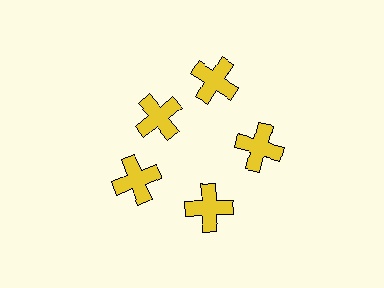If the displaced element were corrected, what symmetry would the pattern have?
It would have 5-fold rotational symmetry — the pattern would map onto itself every 72 degrees.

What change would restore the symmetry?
The symmetry would be restored by moving it outward, back onto the ring so that all 5 crosses sit at equal angles and equal distance from the center.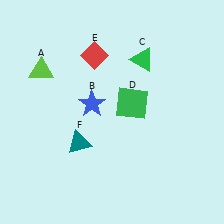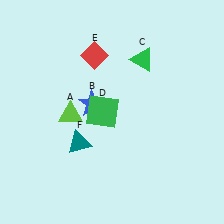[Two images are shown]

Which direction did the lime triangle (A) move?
The lime triangle (A) moved down.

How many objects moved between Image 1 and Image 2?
2 objects moved between the two images.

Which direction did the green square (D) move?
The green square (D) moved left.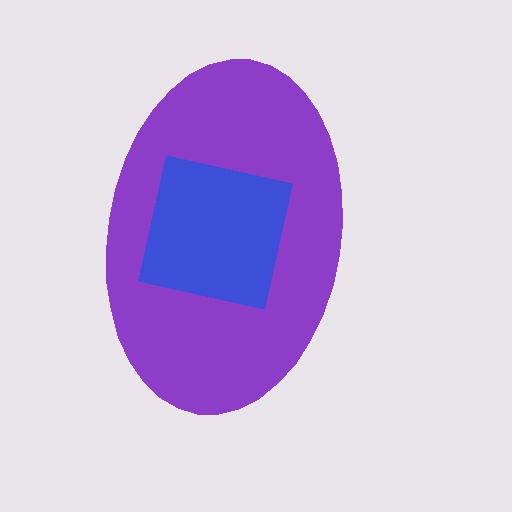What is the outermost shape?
The purple ellipse.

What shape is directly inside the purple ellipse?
The blue square.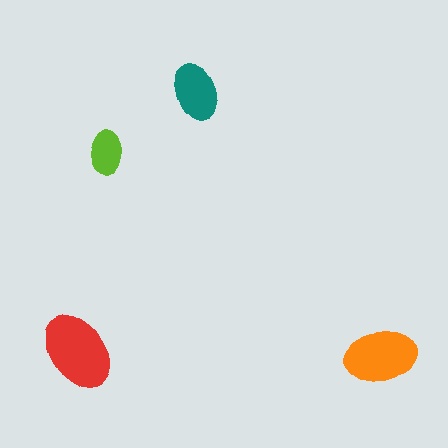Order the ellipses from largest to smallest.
the red one, the orange one, the teal one, the lime one.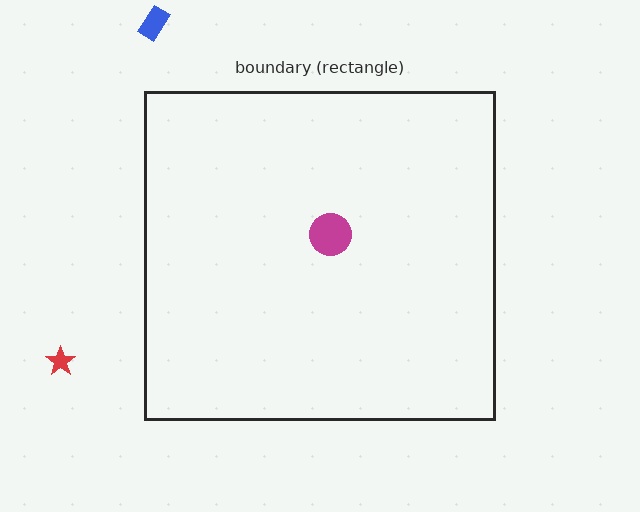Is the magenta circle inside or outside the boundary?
Inside.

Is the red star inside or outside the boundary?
Outside.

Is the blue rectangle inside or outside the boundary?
Outside.